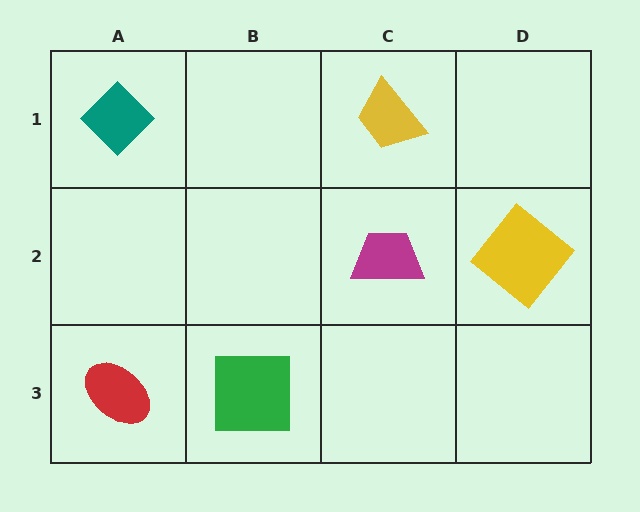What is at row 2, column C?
A magenta trapezoid.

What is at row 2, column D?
A yellow diamond.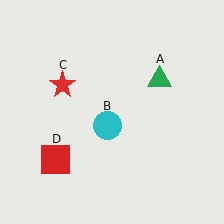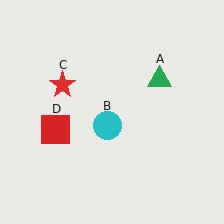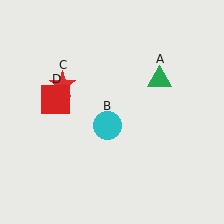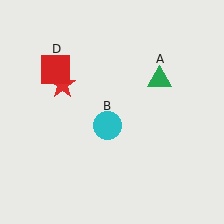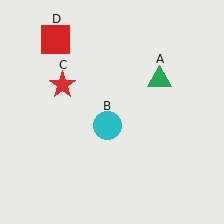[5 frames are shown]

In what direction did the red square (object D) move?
The red square (object D) moved up.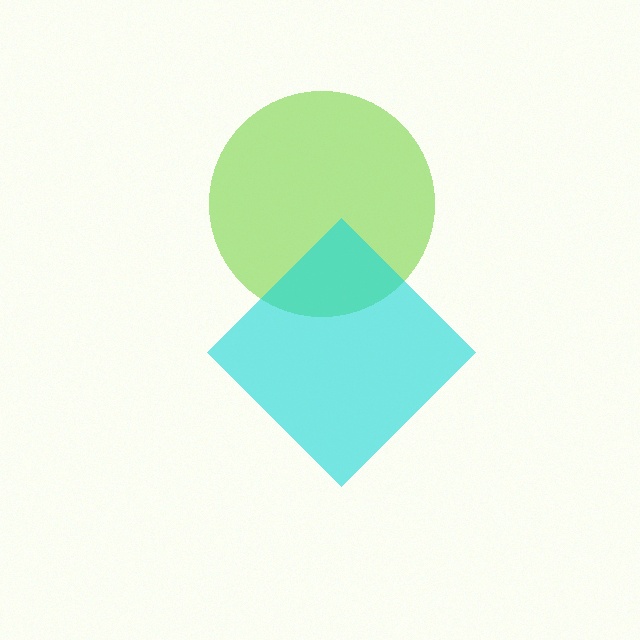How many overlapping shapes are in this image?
There are 2 overlapping shapes in the image.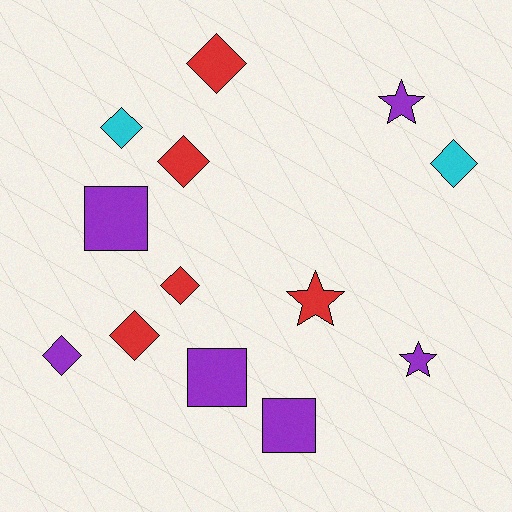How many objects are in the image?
There are 13 objects.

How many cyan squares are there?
There are no cyan squares.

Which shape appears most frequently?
Diamond, with 7 objects.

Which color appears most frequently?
Purple, with 6 objects.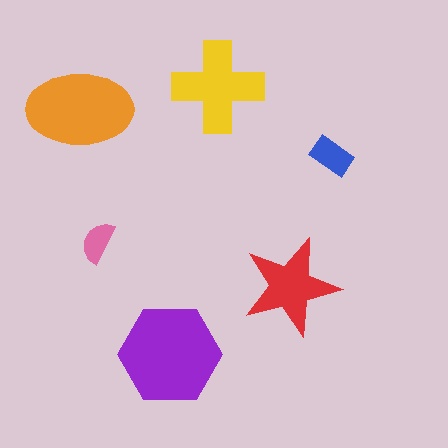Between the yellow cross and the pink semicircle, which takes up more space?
The yellow cross.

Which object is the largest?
The purple hexagon.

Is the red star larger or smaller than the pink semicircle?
Larger.